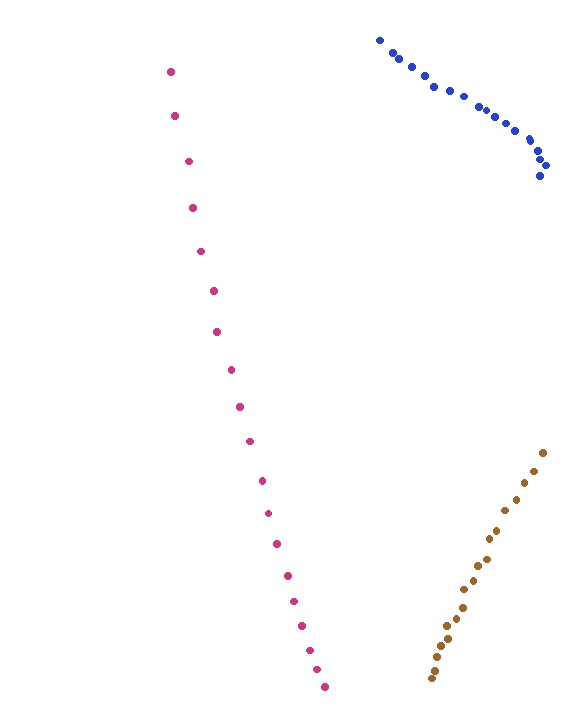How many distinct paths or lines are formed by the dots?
There are 3 distinct paths.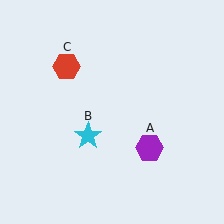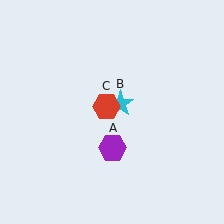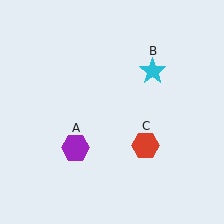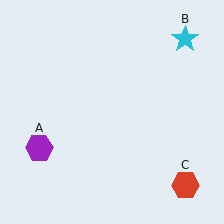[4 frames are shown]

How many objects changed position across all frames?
3 objects changed position: purple hexagon (object A), cyan star (object B), red hexagon (object C).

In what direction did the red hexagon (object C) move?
The red hexagon (object C) moved down and to the right.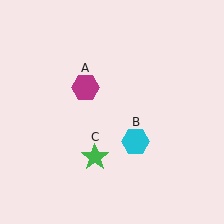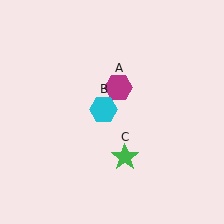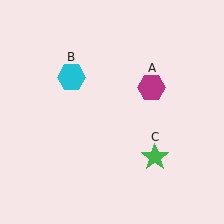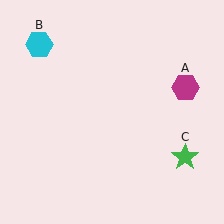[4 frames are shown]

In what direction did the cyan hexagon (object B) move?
The cyan hexagon (object B) moved up and to the left.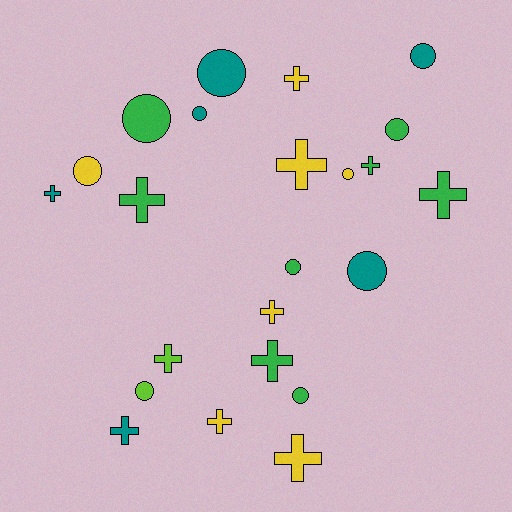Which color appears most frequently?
Green, with 8 objects.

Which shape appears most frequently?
Cross, with 12 objects.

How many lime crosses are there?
There is 1 lime cross.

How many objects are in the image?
There are 23 objects.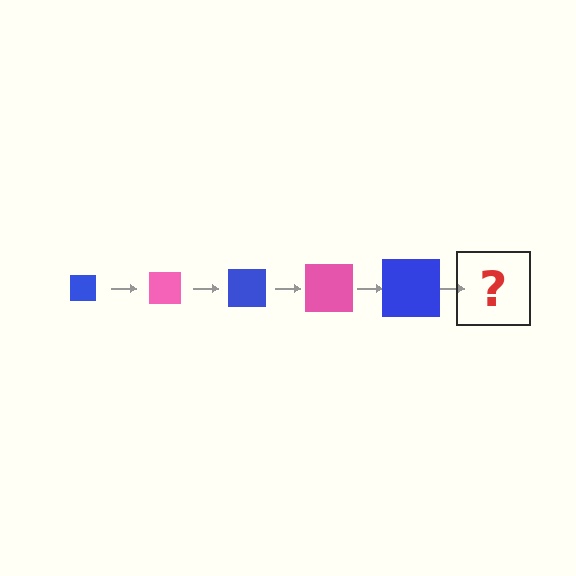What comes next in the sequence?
The next element should be a pink square, larger than the previous one.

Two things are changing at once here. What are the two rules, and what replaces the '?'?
The two rules are that the square grows larger each step and the color cycles through blue and pink. The '?' should be a pink square, larger than the previous one.